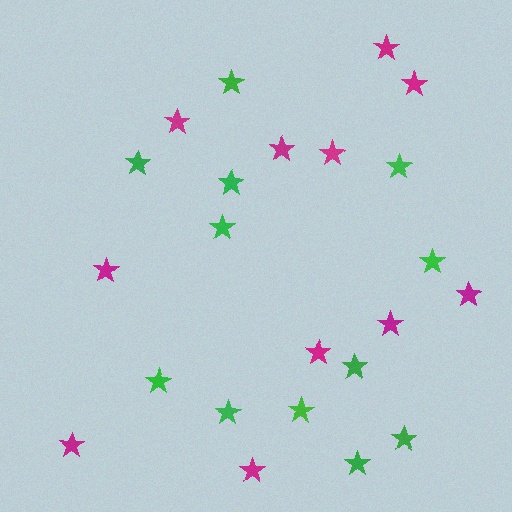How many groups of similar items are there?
There are 2 groups: one group of magenta stars (11) and one group of green stars (12).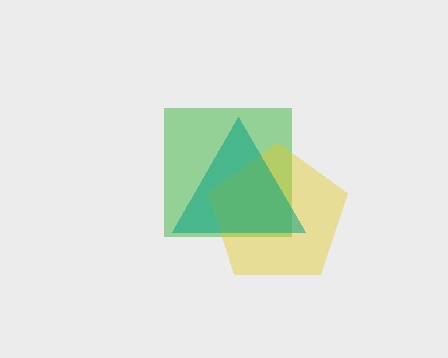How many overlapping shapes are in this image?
There are 3 overlapping shapes in the image.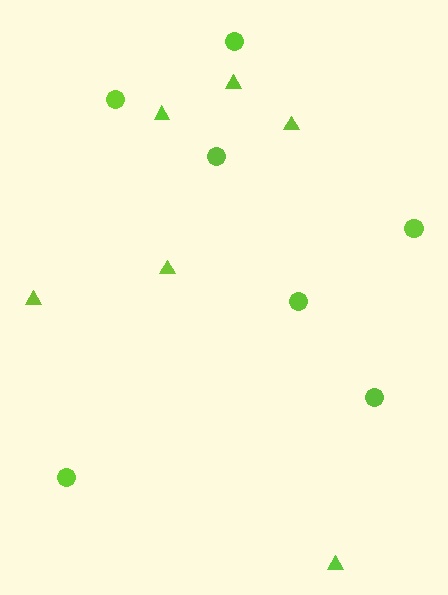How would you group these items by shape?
There are 2 groups: one group of circles (7) and one group of triangles (6).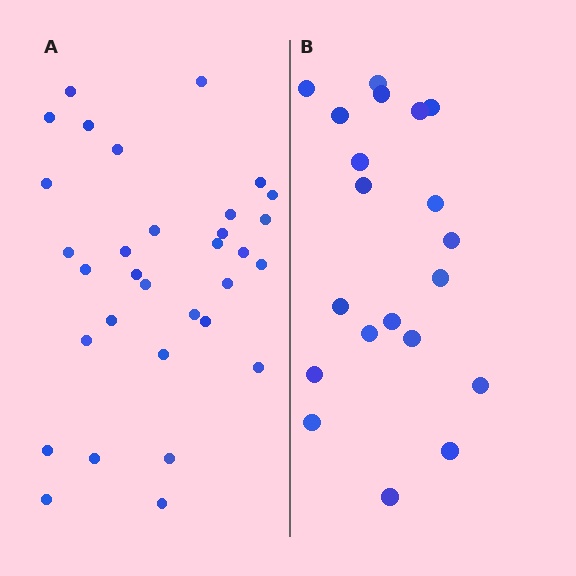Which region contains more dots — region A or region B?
Region A (the left region) has more dots.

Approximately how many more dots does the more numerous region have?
Region A has roughly 12 or so more dots than region B.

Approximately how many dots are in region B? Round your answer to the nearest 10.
About 20 dots.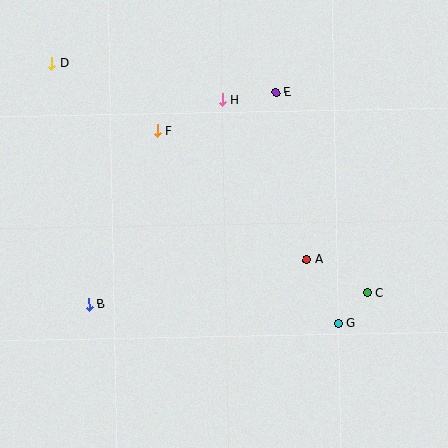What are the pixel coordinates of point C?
Point C is at (368, 293).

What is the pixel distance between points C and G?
The distance between C and G is 42 pixels.